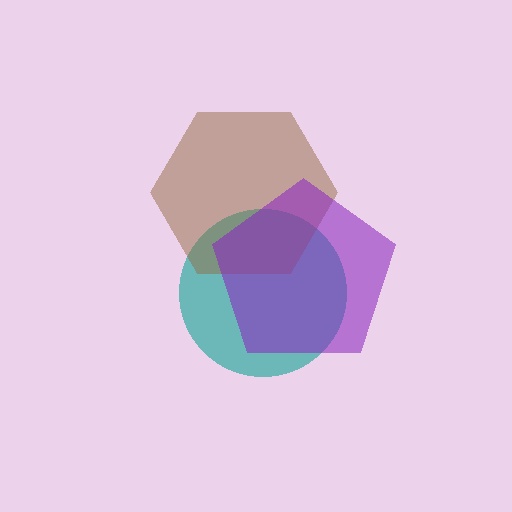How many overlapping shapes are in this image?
There are 3 overlapping shapes in the image.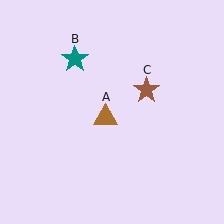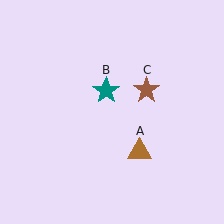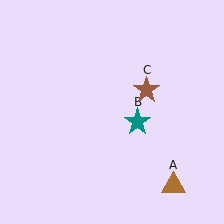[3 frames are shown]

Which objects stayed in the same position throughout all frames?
Brown star (object C) remained stationary.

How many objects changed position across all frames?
2 objects changed position: brown triangle (object A), teal star (object B).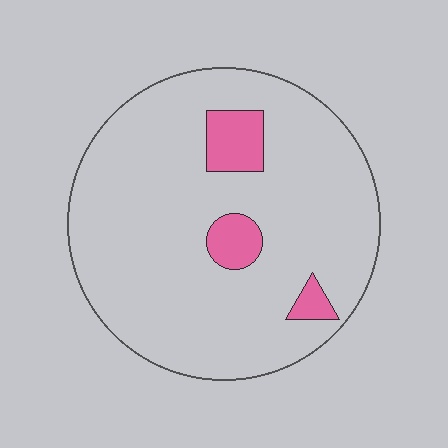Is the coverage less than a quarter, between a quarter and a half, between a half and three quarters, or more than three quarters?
Less than a quarter.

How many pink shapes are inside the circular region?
3.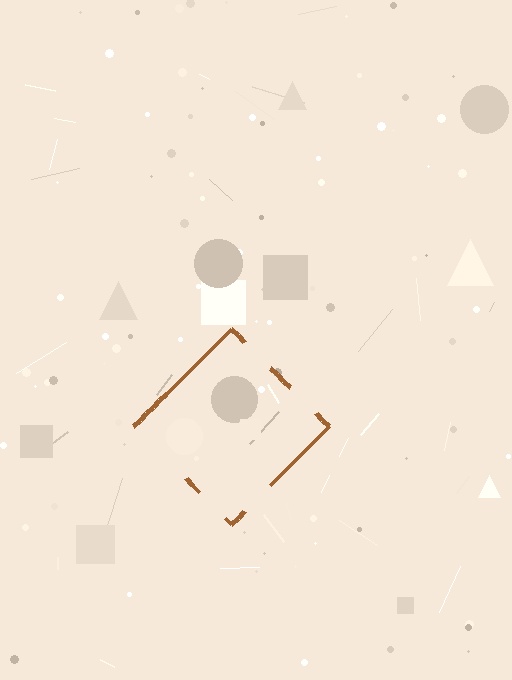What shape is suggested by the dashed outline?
The dashed outline suggests a diamond.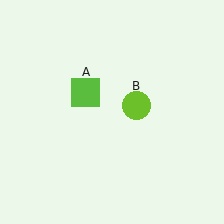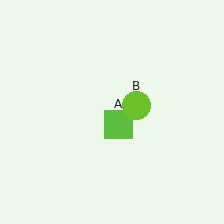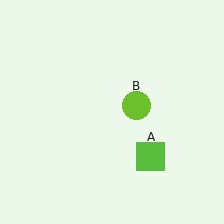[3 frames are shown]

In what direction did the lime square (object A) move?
The lime square (object A) moved down and to the right.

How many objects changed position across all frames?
1 object changed position: lime square (object A).